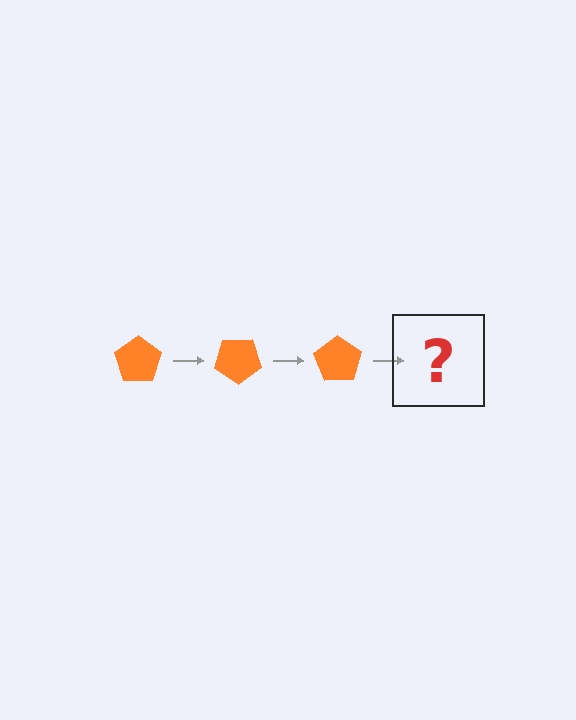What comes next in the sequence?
The next element should be an orange pentagon rotated 105 degrees.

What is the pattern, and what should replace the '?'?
The pattern is that the pentagon rotates 35 degrees each step. The '?' should be an orange pentagon rotated 105 degrees.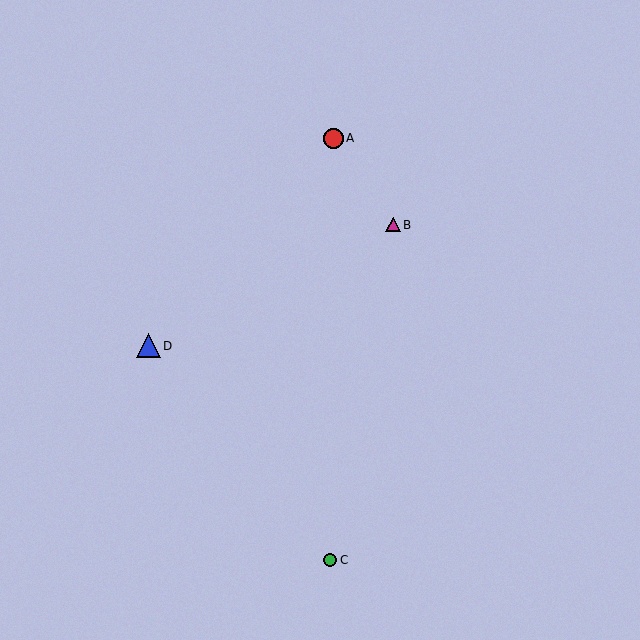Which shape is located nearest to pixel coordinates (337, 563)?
The green circle (labeled C) at (330, 560) is nearest to that location.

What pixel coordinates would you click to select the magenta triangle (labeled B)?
Click at (393, 225) to select the magenta triangle B.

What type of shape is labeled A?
Shape A is a red circle.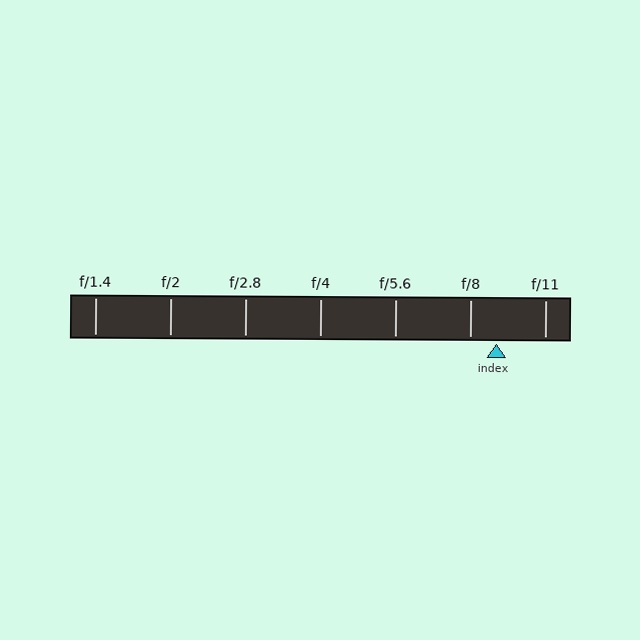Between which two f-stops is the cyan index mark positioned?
The index mark is between f/8 and f/11.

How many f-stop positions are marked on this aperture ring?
There are 7 f-stop positions marked.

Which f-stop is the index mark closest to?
The index mark is closest to f/8.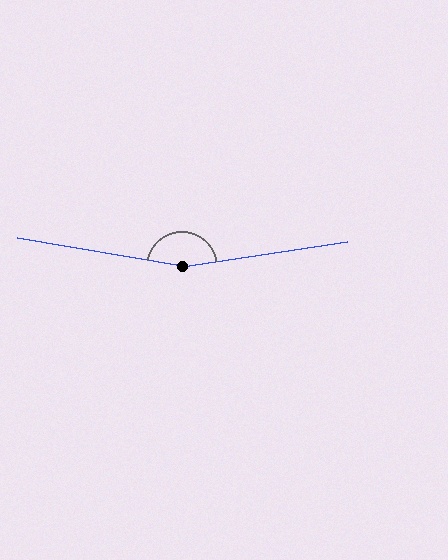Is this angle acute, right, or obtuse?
It is obtuse.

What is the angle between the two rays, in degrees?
Approximately 162 degrees.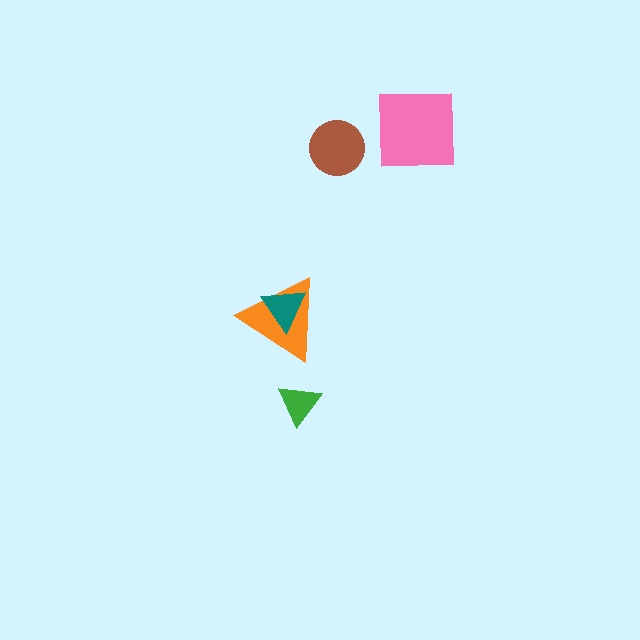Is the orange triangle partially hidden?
Yes, it is partially covered by another shape.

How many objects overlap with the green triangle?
0 objects overlap with the green triangle.